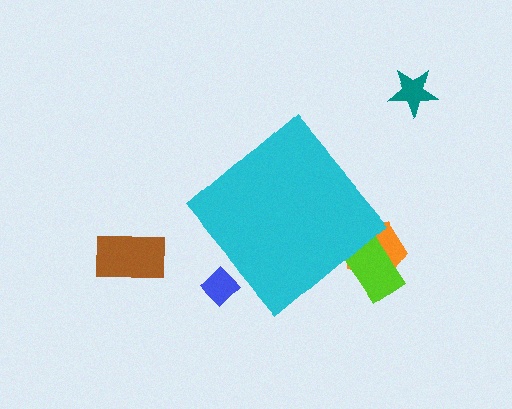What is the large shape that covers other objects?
A cyan diamond.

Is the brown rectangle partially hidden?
No, the brown rectangle is fully visible.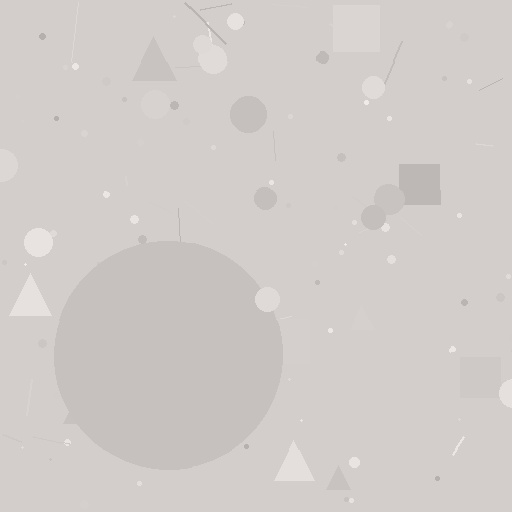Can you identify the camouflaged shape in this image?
The camouflaged shape is a circle.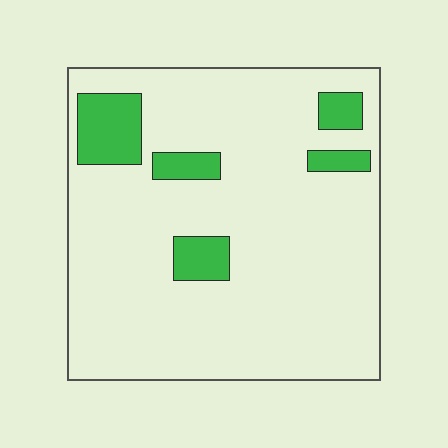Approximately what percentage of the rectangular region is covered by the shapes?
Approximately 10%.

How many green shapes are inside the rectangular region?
5.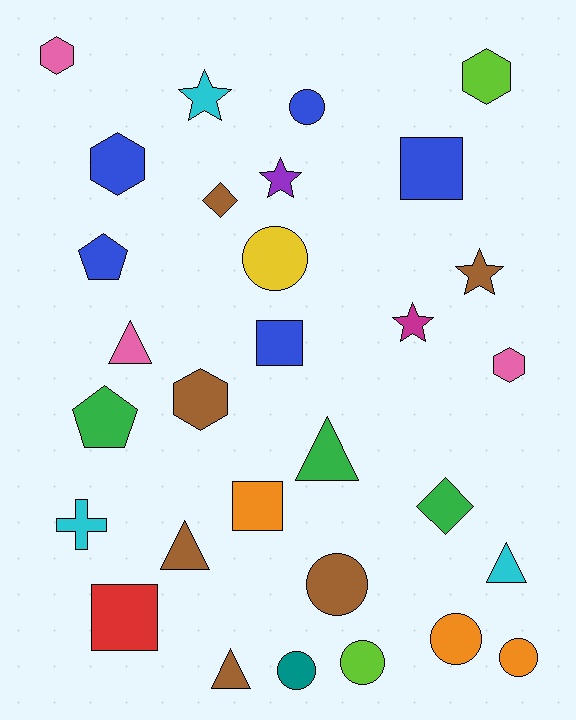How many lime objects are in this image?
There are 2 lime objects.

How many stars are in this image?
There are 4 stars.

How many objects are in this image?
There are 30 objects.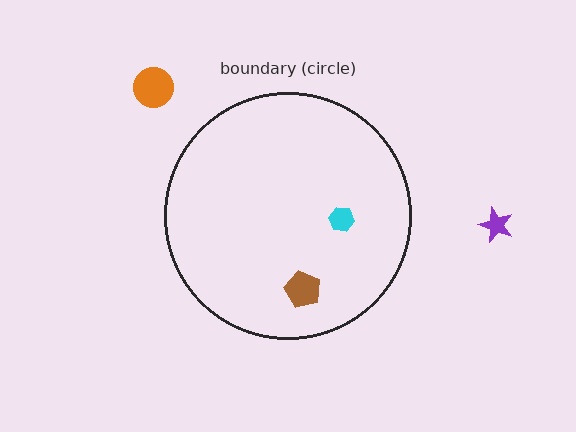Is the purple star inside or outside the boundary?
Outside.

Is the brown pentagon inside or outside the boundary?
Inside.